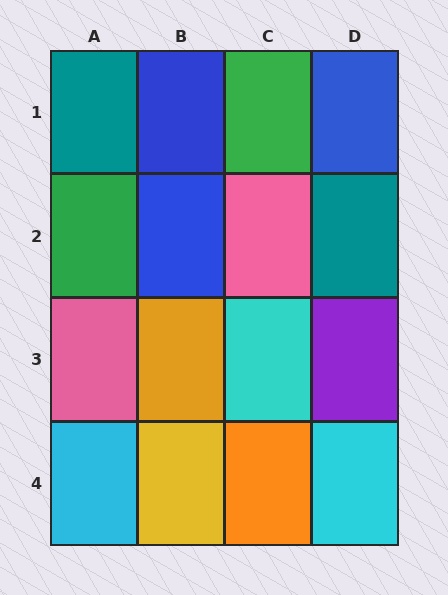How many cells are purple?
1 cell is purple.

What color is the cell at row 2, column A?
Green.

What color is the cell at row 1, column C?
Green.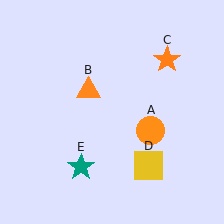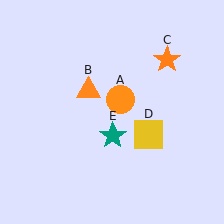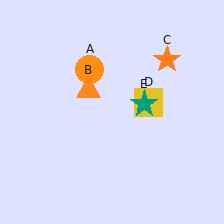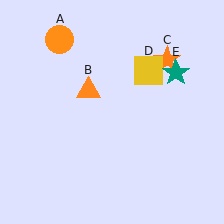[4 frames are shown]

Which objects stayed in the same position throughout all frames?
Orange triangle (object B) and orange star (object C) remained stationary.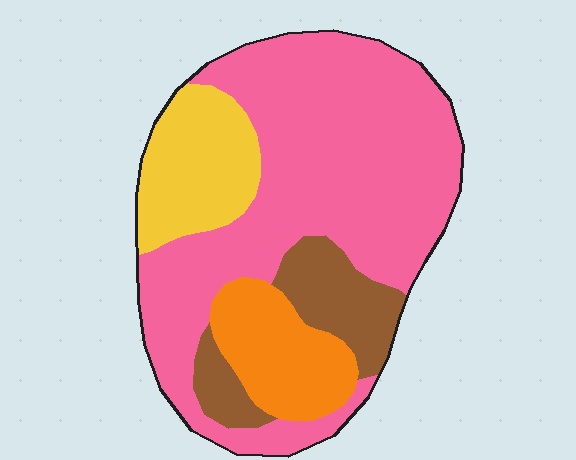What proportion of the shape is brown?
Brown covers about 15% of the shape.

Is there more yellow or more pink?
Pink.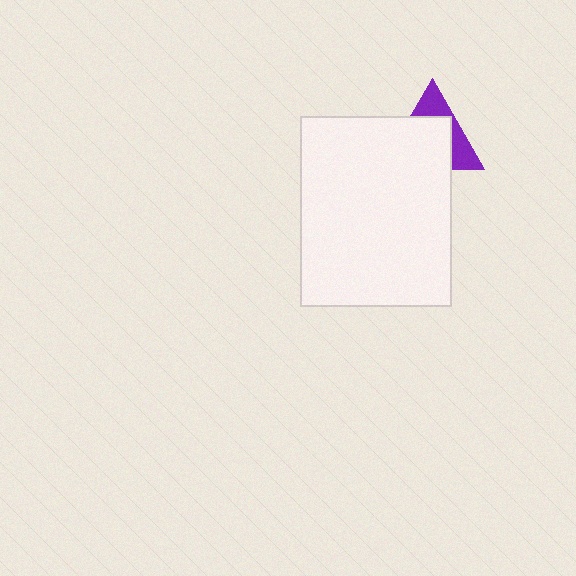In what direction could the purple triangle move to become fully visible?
The purple triangle could move up. That would shift it out from behind the white rectangle entirely.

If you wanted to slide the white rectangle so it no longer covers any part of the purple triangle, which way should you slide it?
Slide it down — that is the most direct way to separate the two shapes.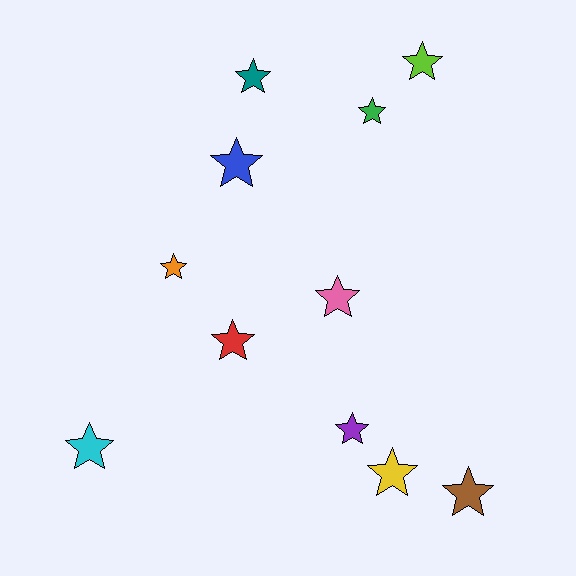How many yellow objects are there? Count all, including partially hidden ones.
There is 1 yellow object.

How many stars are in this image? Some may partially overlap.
There are 11 stars.